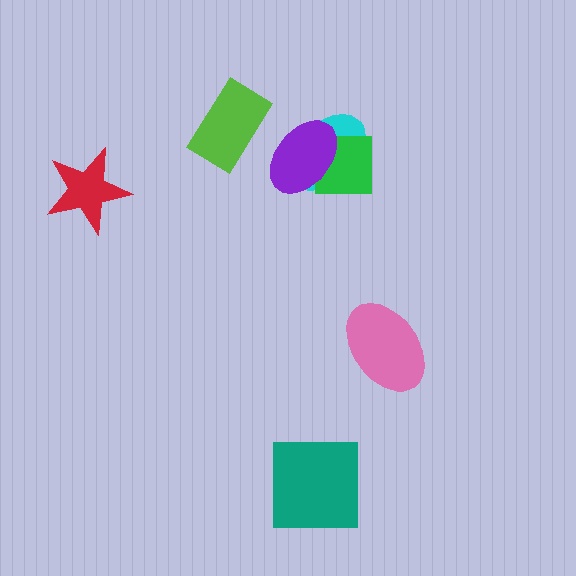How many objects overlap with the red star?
0 objects overlap with the red star.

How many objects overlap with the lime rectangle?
0 objects overlap with the lime rectangle.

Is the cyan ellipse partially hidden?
Yes, it is partially covered by another shape.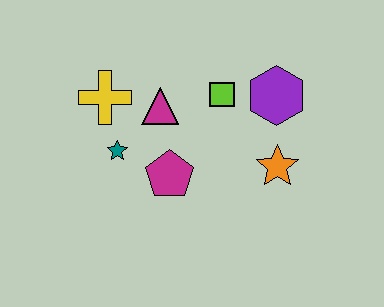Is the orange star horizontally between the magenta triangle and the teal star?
No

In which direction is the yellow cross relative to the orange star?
The yellow cross is to the left of the orange star.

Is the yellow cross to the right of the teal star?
No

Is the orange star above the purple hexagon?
No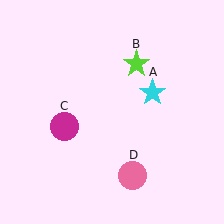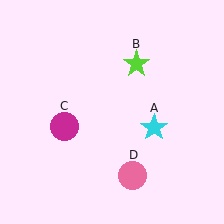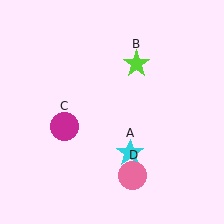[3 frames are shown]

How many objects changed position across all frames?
1 object changed position: cyan star (object A).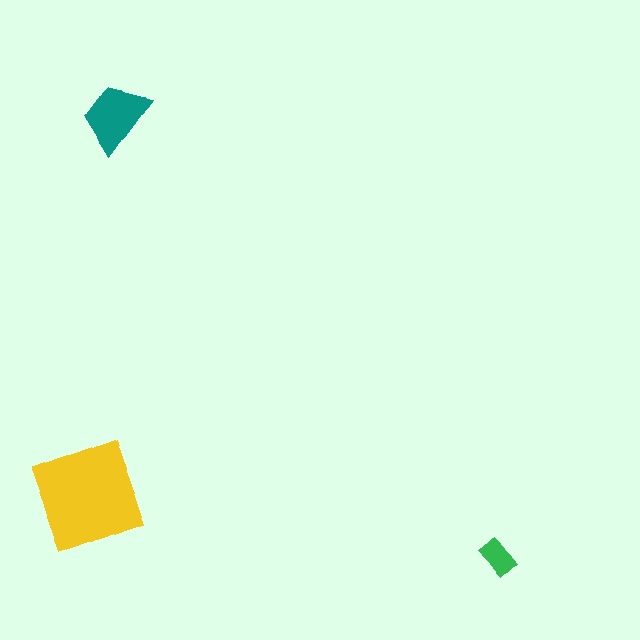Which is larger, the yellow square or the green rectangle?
The yellow square.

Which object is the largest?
The yellow square.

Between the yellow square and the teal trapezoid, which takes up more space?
The yellow square.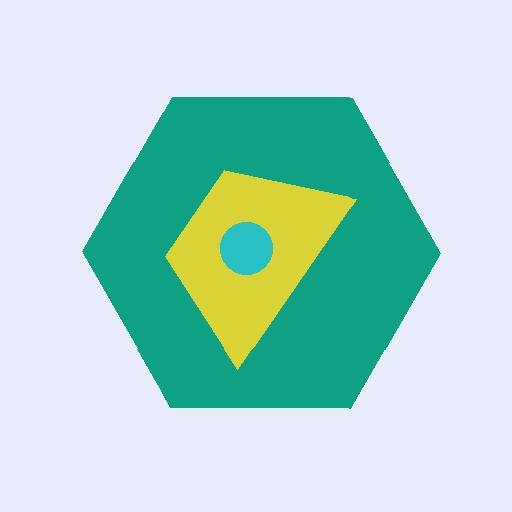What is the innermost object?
The cyan circle.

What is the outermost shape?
The teal hexagon.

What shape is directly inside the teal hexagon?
The yellow trapezoid.